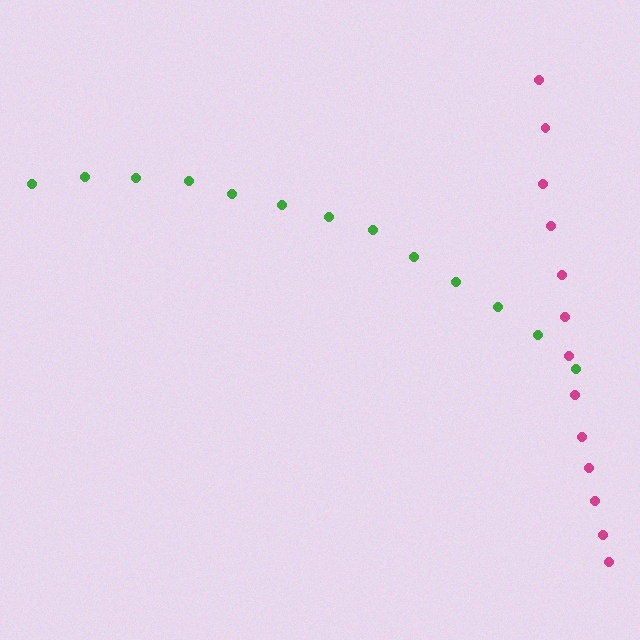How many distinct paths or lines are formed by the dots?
There are 2 distinct paths.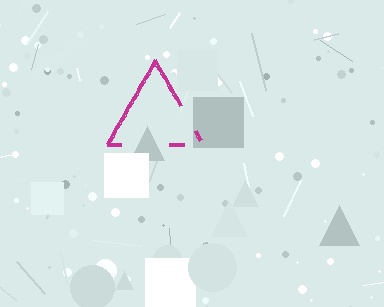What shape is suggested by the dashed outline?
The dashed outline suggests a triangle.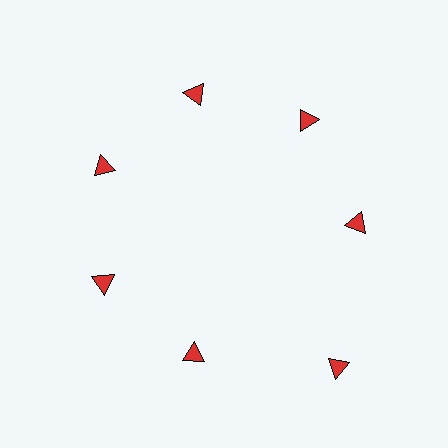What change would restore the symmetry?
The symmetry would be restored by moving it inward, back onto the ring so that all 7 triangles sit at equal angles and equal distance from the center.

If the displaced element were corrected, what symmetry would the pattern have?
It would have 7-fold rotational symmetry — the pattern would map onto itself every 51 degrees.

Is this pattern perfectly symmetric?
No. The 7 red triangles are arranged in a ring, but one element near the 5 o'clock position is pushed outward from the center, breaking the 7-fold rotational symmetry.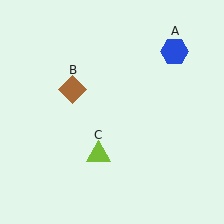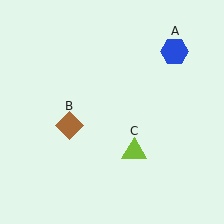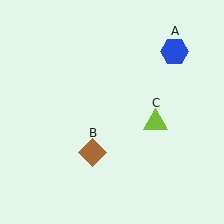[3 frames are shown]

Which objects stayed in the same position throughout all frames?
Blue hexagon (object A) remained stationary.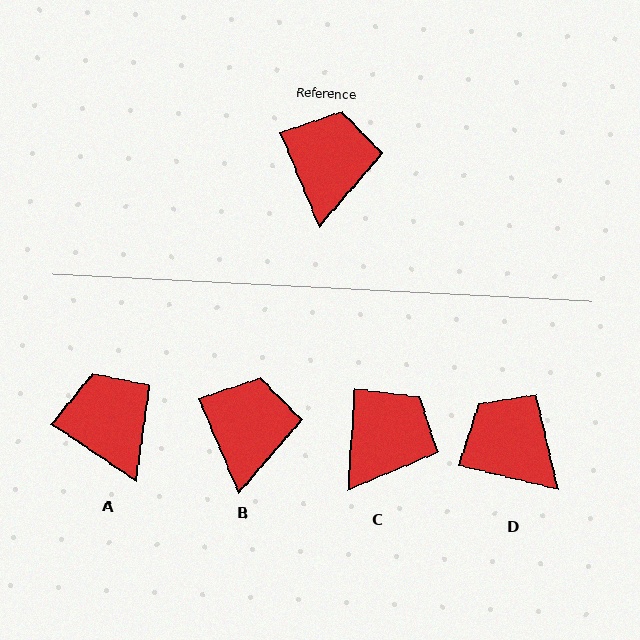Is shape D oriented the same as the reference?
No, it is off by about 54 degrees.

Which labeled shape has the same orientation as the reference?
B.